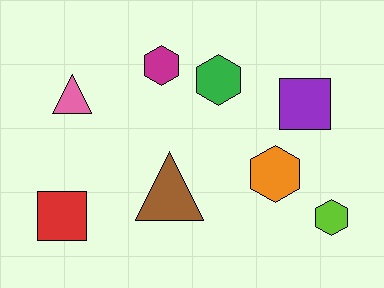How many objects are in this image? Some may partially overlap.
There are 8 objects.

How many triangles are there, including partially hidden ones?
There are 2 triangles.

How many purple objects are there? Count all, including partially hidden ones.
There is 1 purple object.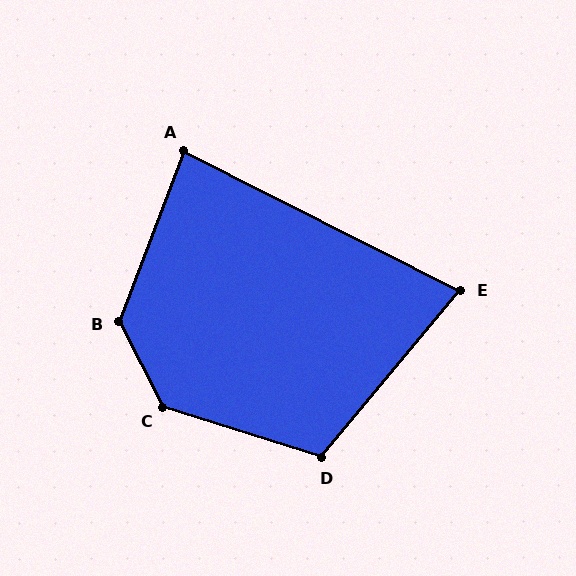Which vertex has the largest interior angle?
C, at approximately 135 degrees.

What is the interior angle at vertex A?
Approximately 84 degrees (acute).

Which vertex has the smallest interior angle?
E, at approximately 77 degrees.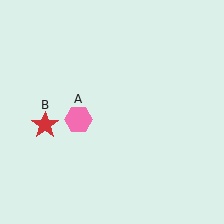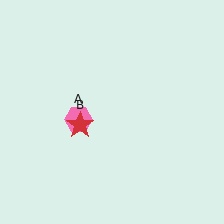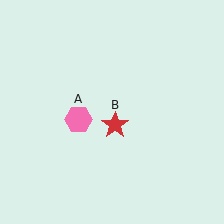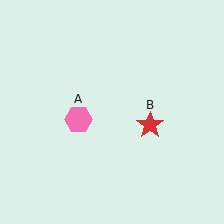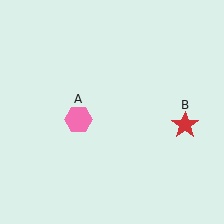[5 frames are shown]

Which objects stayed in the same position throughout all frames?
Pink hexagon (object A) remained stationary.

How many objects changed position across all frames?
1 object changed position: red star (object B).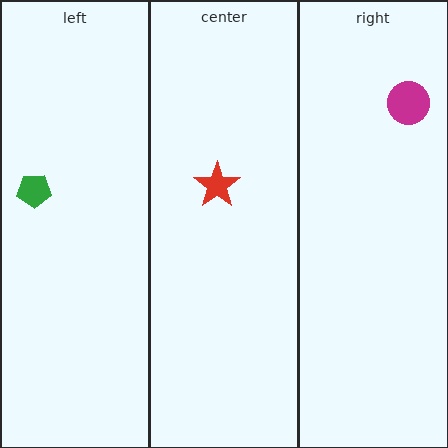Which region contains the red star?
The center region.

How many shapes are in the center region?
1.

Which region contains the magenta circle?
The right region.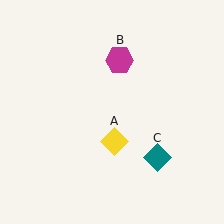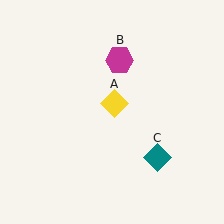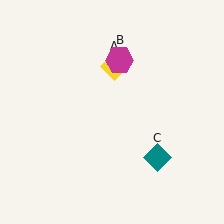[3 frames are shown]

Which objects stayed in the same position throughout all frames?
Magenta hexagon (object B) and teal diamond (object C) remained stationary.